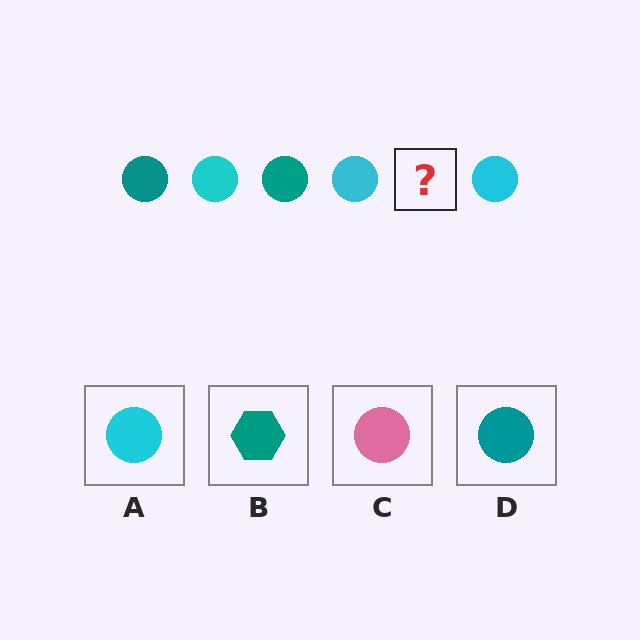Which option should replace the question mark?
Option D.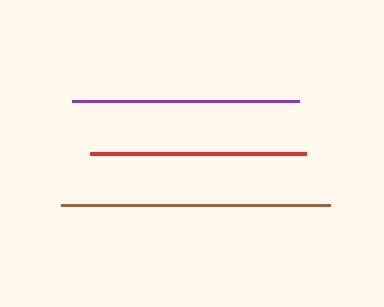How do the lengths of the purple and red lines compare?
The purple and red lines are approximately the same length.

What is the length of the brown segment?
The brown segment is approximately 269 pixels long.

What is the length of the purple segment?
The purple segment is approximately 227 pixels long.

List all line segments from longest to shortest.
From longest to shortest: brown, purple, red.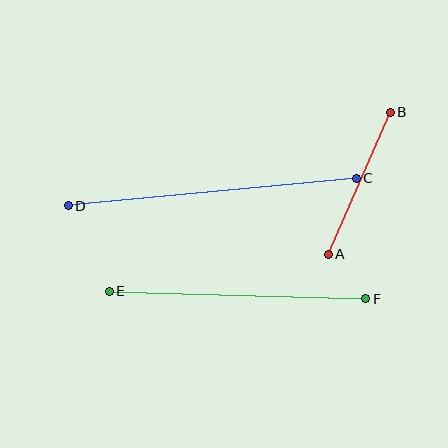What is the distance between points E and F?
The distance is approximately 257 pixels.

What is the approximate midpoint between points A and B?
The midpoint is at approximately (359, 183) pixels.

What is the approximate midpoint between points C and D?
The midpoint is at approximately (212, 192) pixels.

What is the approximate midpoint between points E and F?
The midpoint is at approximately (238, 295) pixels.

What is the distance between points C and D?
The distance is approximately 290 pixels.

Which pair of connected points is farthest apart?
Points C and D are farthest apart.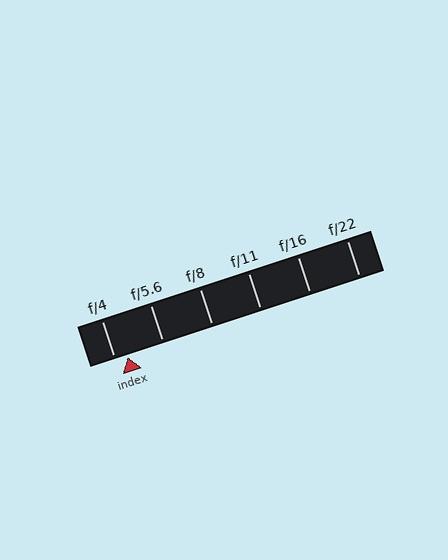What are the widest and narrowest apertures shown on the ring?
The widest aperture shown is f/4 and the narrowest is f/22.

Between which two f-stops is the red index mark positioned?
The index mark is between f/4 and f/5.6.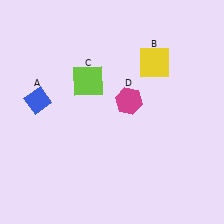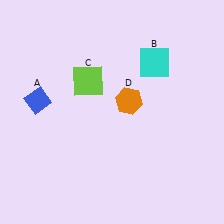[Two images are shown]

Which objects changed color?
B changed from yellow to cyan. D changed from magenta to orange.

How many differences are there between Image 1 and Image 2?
There are 2 differences between the two images.